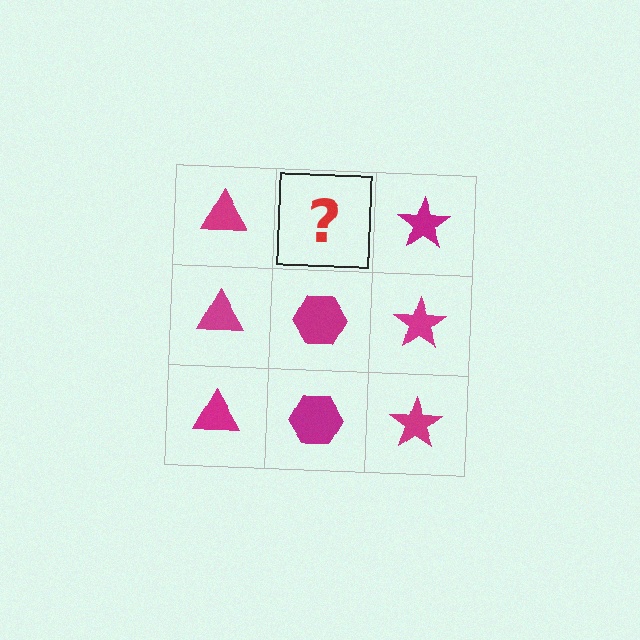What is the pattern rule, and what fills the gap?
The rule is that each column has a consistent shape. The gap should be filled with a magenta hexagon.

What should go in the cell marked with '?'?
The missing cell should contain a magenta hexagon.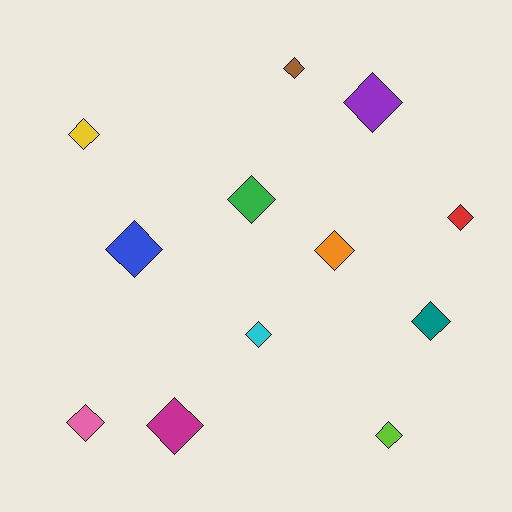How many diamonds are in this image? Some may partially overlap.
There are 12 diamonds.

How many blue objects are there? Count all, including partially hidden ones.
There is 1 blue object.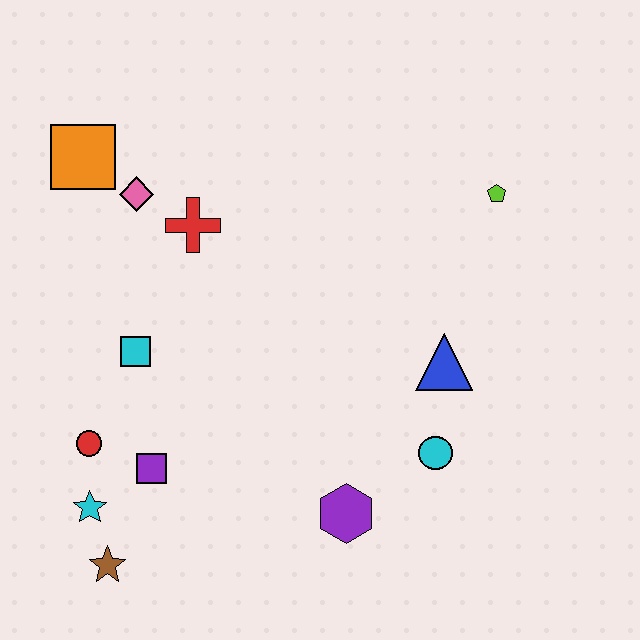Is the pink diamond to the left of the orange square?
No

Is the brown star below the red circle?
Yes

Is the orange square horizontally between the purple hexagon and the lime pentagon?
No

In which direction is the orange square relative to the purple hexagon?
The orange square is above the purple hexagon.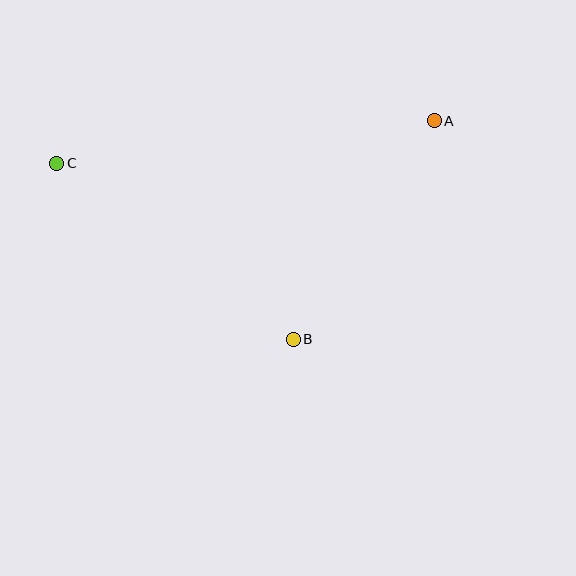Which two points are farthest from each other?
Points A and C are farthest from each other.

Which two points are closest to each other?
Points A and B are closest to each other.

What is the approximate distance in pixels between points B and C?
The distance between B and C is approximately 295 pixels.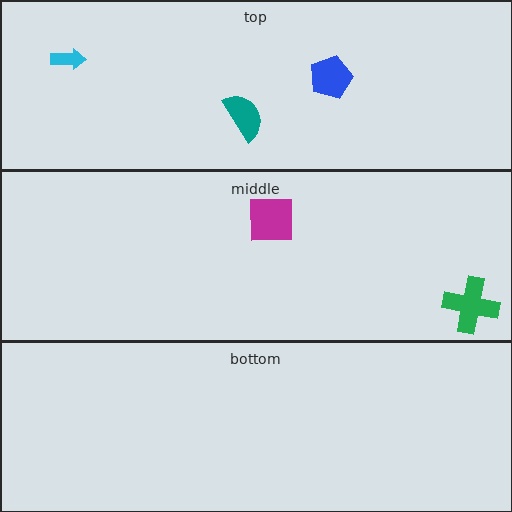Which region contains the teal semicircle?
The top region.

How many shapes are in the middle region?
2.